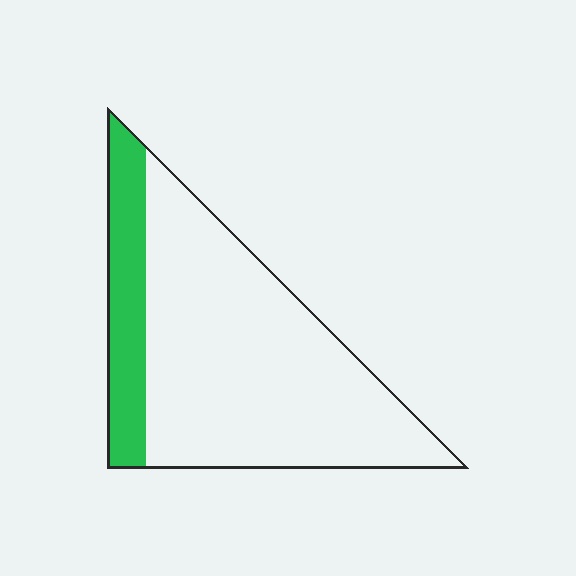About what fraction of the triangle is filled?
About one fifth (1/5).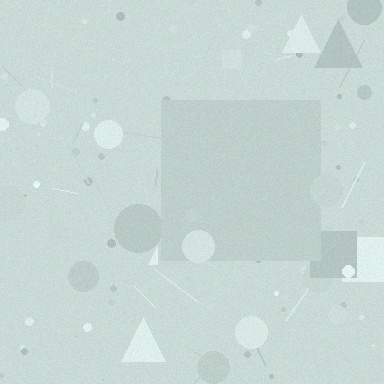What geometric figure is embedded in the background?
A square is embedded in the background.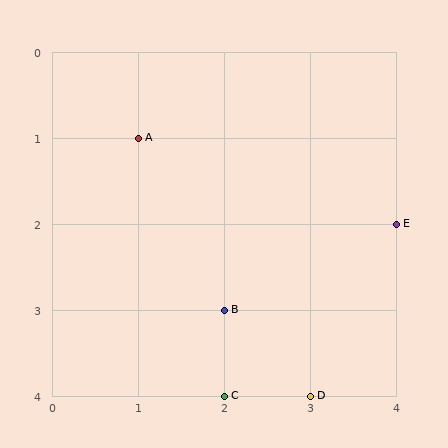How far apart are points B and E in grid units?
Points B and E are 2 columns and 1 row apart (about 2.2 grid units diagonally).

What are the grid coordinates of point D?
Point D is at grid coordinates (3, 4).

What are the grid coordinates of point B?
Point B is at grid coordinates (2, 3).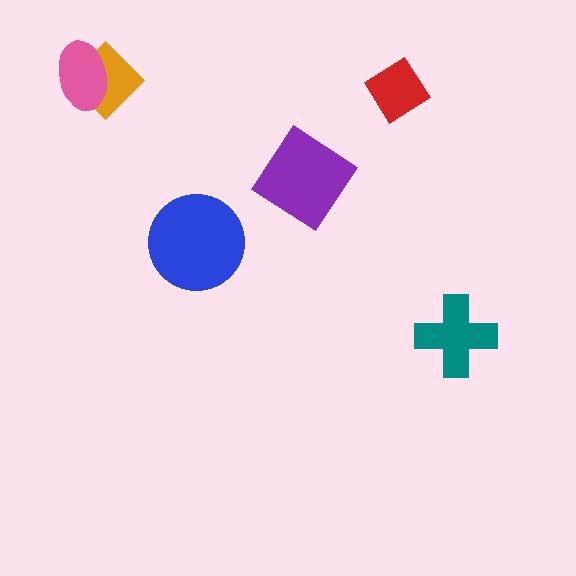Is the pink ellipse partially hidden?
No, no other shape covers it.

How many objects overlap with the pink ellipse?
1 object overlaps with the pink ellipse.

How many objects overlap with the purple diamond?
0 objects overlap with the purple diamond.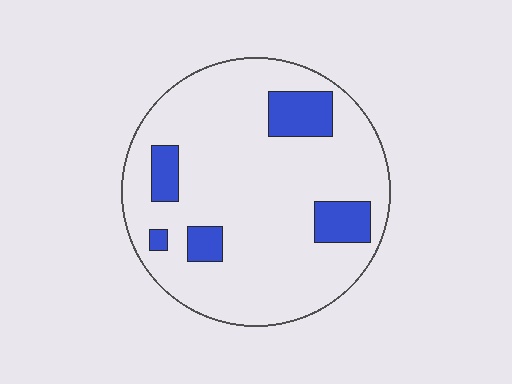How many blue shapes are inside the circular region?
5.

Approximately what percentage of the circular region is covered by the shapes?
Approximately 15%.